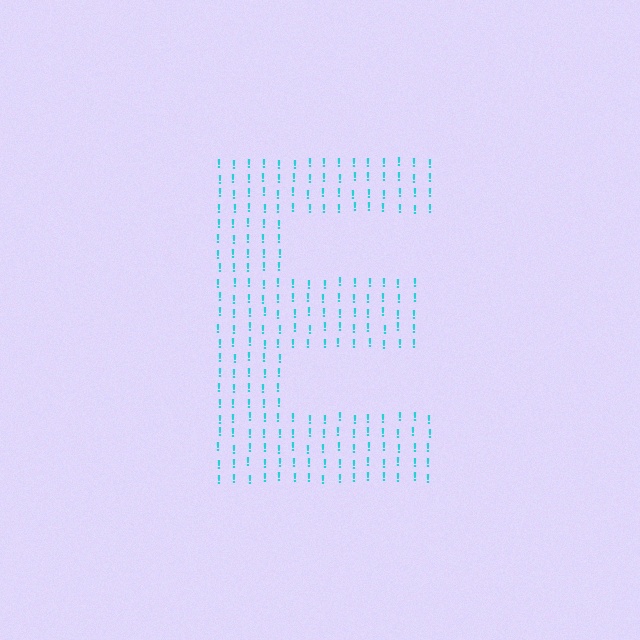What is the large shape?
The large shape is the letter E.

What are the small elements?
The small elements are exclamation marks.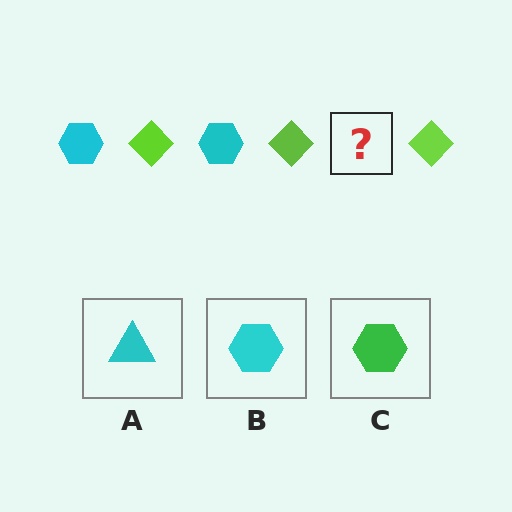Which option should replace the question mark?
Option B.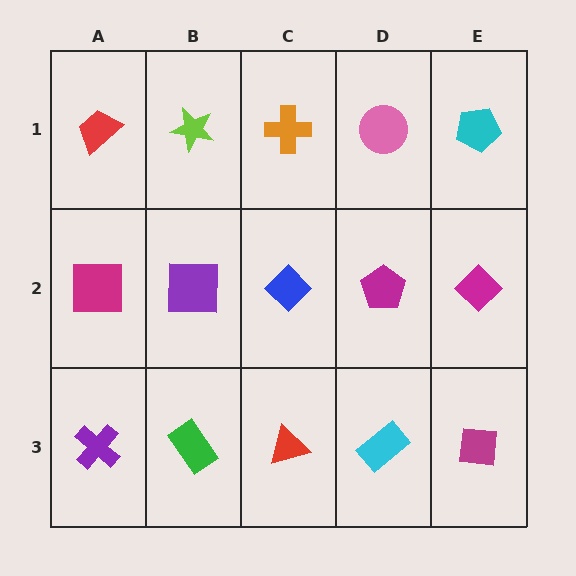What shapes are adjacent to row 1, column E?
A magenta diamond (row 2, column E), a pink circle (row 1, column D).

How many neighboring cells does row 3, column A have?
2.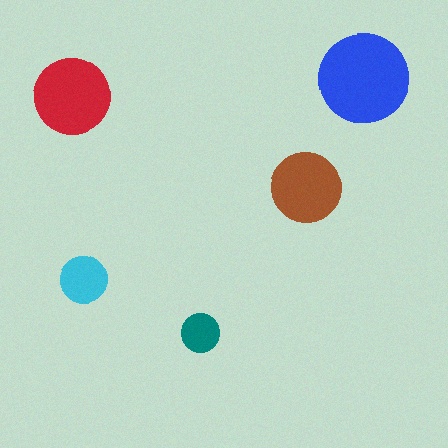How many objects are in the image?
There are 5 objects in the image.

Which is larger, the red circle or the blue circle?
The blue one.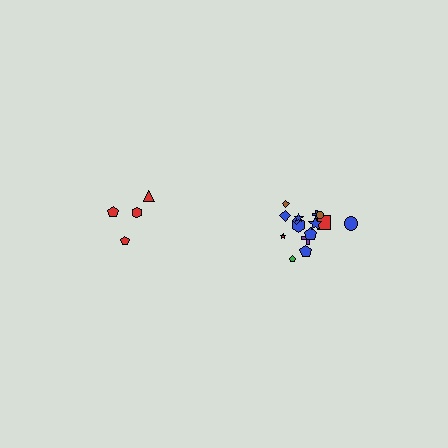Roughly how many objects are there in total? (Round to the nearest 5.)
Roughly 20 objects in total.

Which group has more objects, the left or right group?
The right group.